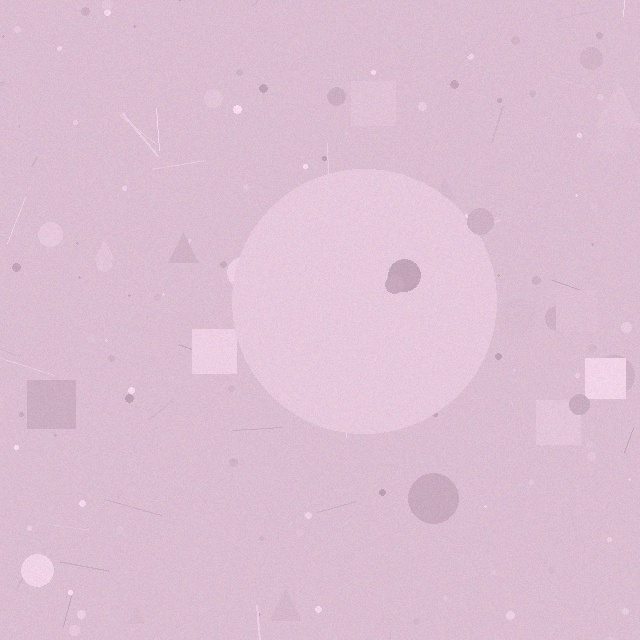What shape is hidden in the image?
A circle is hidden in the image.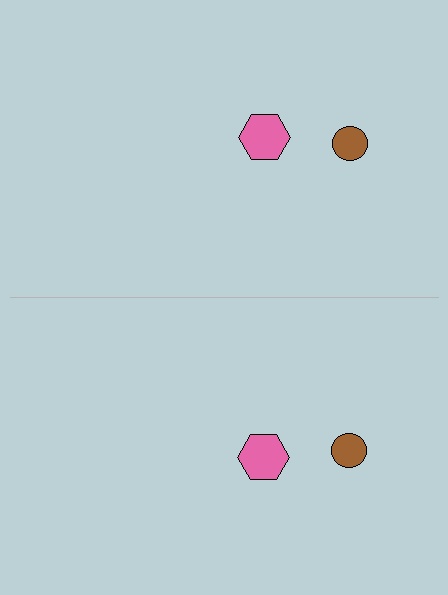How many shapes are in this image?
There are 4 shapes in this image.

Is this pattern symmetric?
Yes, this pattern has bilateral (reflection) symmetry.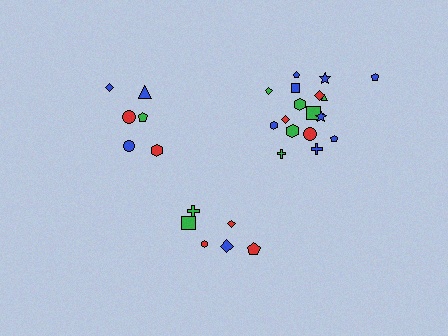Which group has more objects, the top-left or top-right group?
The top-right group.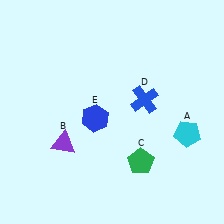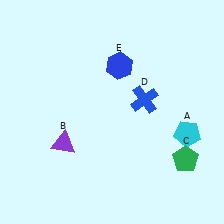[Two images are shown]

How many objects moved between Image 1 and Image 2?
2 objects moved between the two images.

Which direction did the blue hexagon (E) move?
The blue hexagon (E) moved up.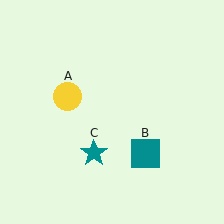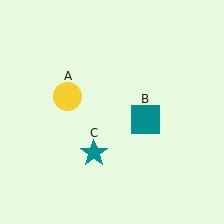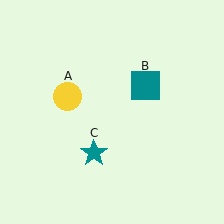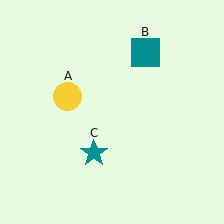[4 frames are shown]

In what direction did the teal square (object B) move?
The teal square (object B) moved up.